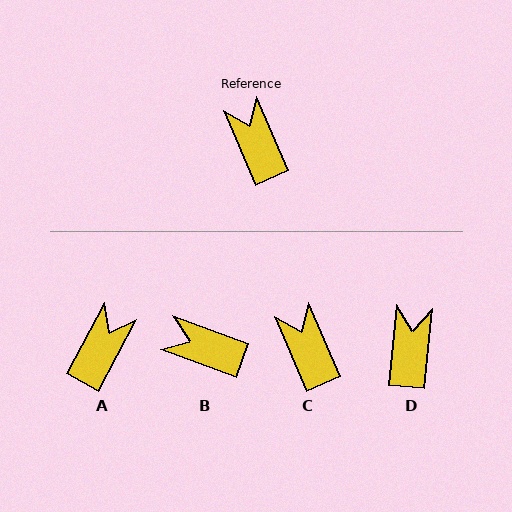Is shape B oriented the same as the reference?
No, it is off by about 46 degrees.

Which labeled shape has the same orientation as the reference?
C.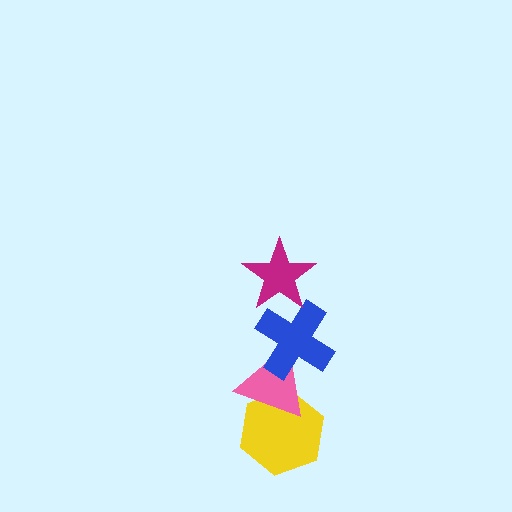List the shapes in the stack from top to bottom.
From top to bottom: the magenta star, the blue cross, the pink triangle, the yellow hexagon.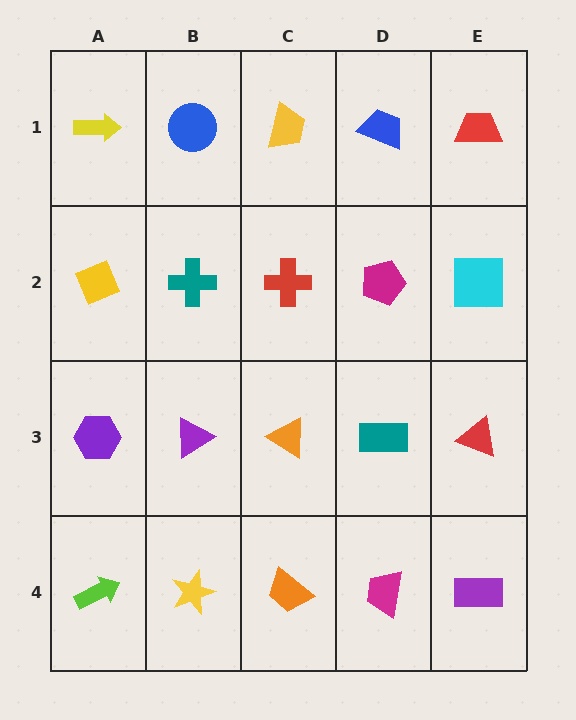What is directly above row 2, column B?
A blue circle.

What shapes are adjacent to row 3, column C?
A red cross (row 2, column C), an orange trapezoid (row 4, column C), a purple triangle (row 3, column B), a teal rectangle (row 3, column D).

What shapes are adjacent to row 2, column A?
A yellow arrow (row 1, column A), a purple hexagon (row 3, column A), a teal cross (row 2, column B).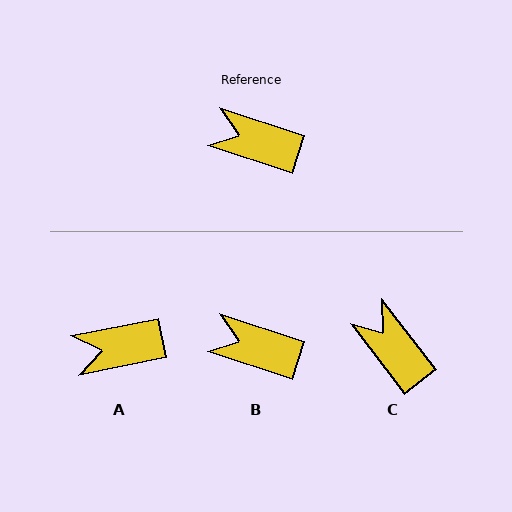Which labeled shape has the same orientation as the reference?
B.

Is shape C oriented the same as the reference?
No, it is off by about 34 degrees.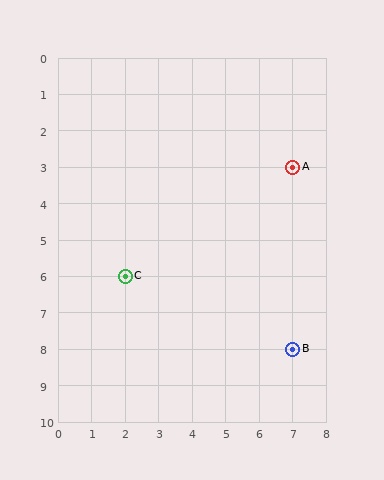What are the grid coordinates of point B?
Point B is at grid coordinates (7, 8).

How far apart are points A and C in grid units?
Points A and C are 5 columns and 3 rows apart (about 5.8 grid units diagonally).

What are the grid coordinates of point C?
Point C is at grid coordinates (2, 6).